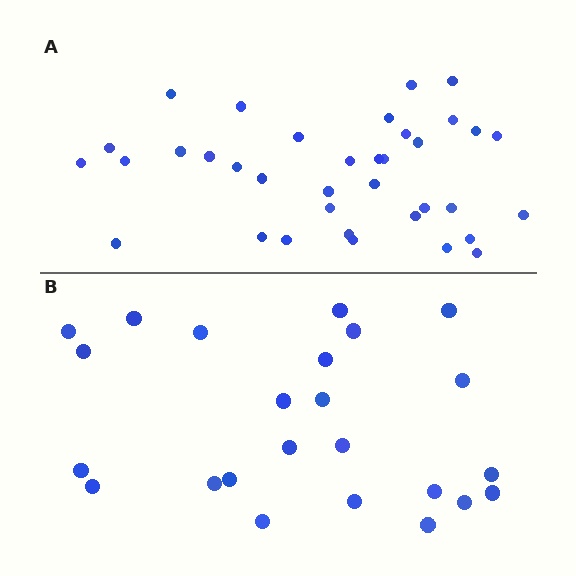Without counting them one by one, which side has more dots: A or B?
Region A (the top region) has more dots.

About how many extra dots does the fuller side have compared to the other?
Region A has roughly 12 or so more dots than region B.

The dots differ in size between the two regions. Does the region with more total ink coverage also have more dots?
No. Region B has more total ink coverage because its dots are larger, but region A actually contains more individual dots. Total area can be misleading — the number of items is what matters here.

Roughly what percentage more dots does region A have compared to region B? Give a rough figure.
About 50% more.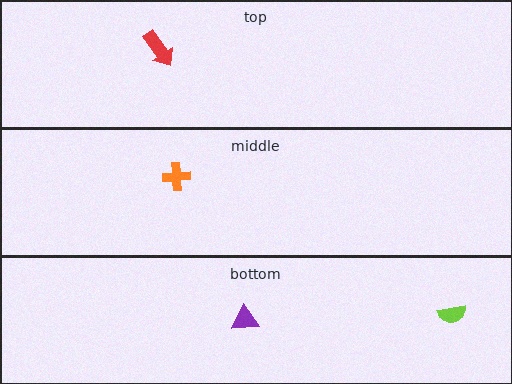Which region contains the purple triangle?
The bottom region.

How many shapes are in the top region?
1.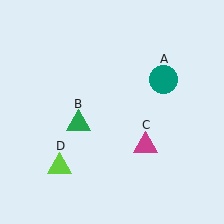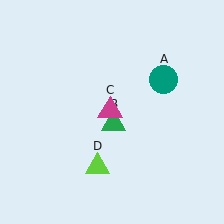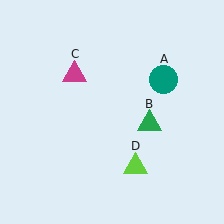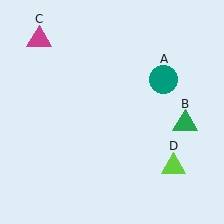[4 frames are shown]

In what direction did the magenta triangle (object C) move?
The magenta triangle (object C) moved up and to the left.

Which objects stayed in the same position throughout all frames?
Teal circle (object A) remained stationary.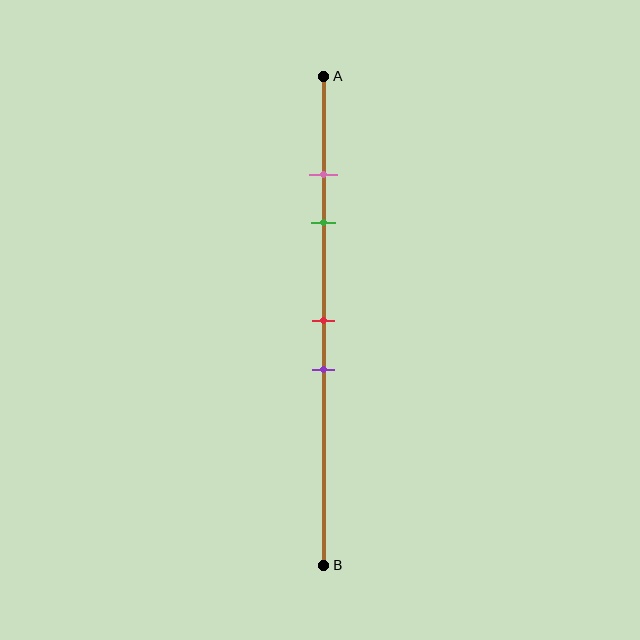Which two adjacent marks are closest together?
The pink and green marks are the closest adjacent pair.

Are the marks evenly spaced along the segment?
No, the marks are not evenly spaced.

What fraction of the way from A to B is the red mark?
The red mark is approximately 50% (0.5) of the way from A to B.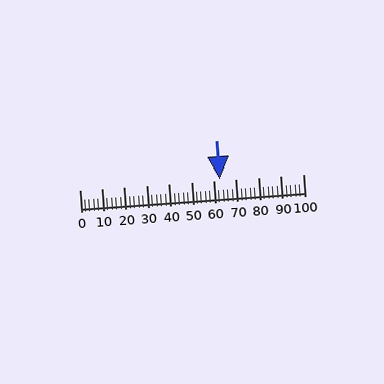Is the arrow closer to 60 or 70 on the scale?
The arrow is closer to 60.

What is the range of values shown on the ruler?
The ruler shows values from 0 to 100.